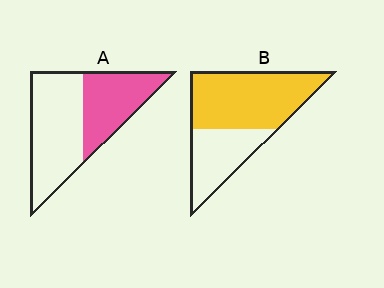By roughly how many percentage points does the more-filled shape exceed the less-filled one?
By roughly 20 percentage points (B over A).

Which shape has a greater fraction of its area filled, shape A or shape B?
Shape B.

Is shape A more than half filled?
No.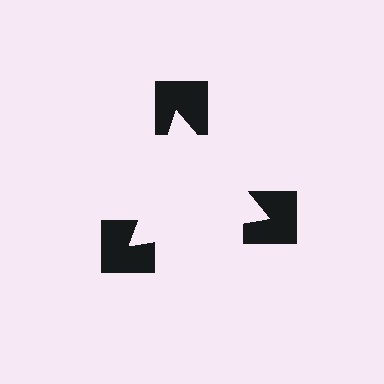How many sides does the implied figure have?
3 sides.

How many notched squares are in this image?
There are 3 — one at each vertex of the illusory triangle.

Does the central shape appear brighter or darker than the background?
It typically appears slightly brighter than the background, even though no actual brightness change is drawn.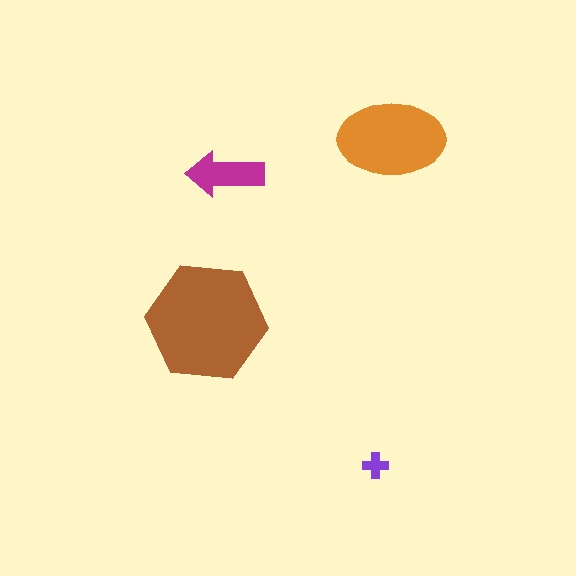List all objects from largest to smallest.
The brown hexagon, the orange ellipse, the magenta arrow, the purple cross.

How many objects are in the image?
There are 4 objects in the image.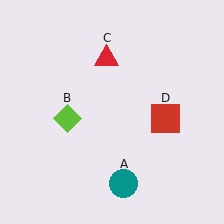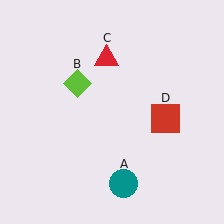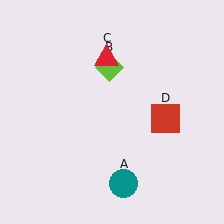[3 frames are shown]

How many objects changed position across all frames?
1 object changed position: lime diamond (object B).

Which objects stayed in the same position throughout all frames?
Teal circle (object A) and red triangle (object C) and red square (object D) remained stationary.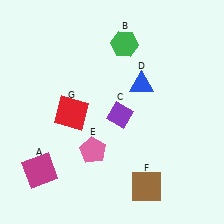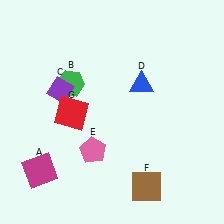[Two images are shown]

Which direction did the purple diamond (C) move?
The purple diamond (C) moved left.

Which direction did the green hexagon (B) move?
The green hexagon (B) moved left.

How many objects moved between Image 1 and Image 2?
2 objects moved between the two images.